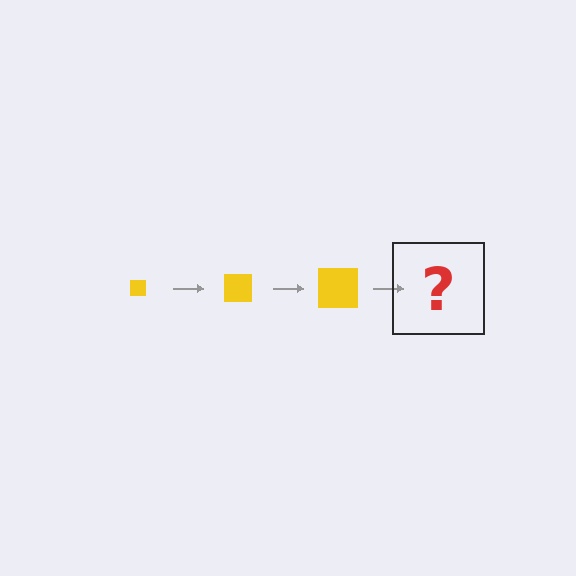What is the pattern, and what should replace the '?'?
The pattern is that the square gets progressively larger each step. The '?' should be a yellow square, larger than the previous one.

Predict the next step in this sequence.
The next step is a yellow square, larger than the previous one.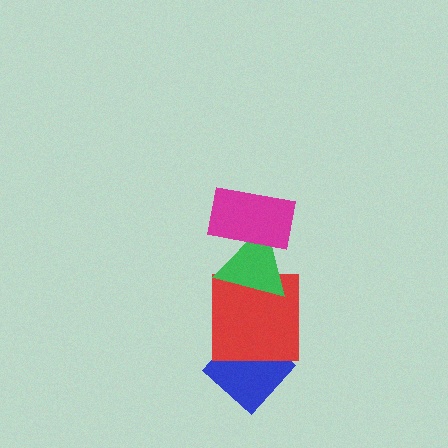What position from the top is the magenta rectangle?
The magenta rectangle is 1st from the top.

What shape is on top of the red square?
The green triangle is on top of the red square.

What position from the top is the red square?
The red square is 3rd from the top.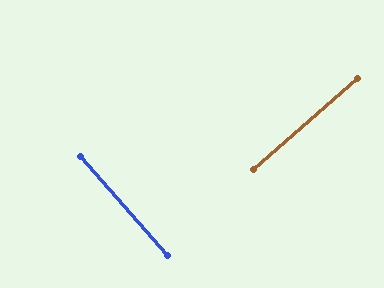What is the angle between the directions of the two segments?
Approximately 90 degrees.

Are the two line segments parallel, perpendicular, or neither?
Perpendicular — they meet at approximately 90°.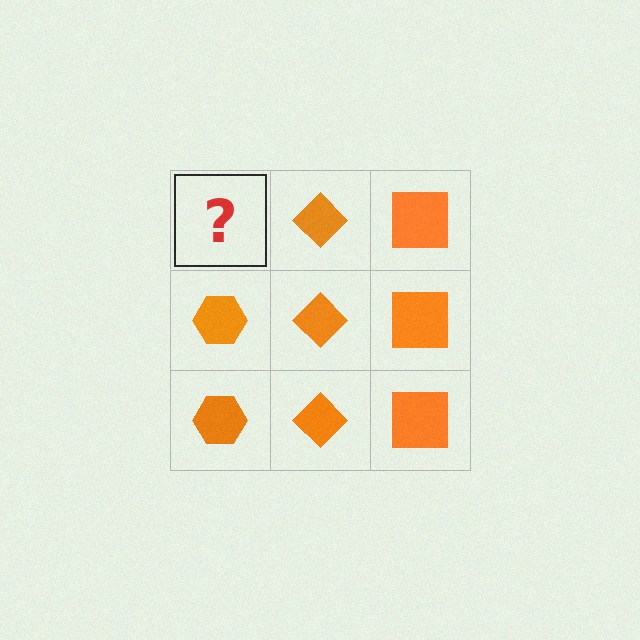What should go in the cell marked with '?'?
The missing cell should contain an orange hexagon.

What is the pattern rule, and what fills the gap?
The rule is that each column has a consistent shape. The gap should be filled with an orange hexagon.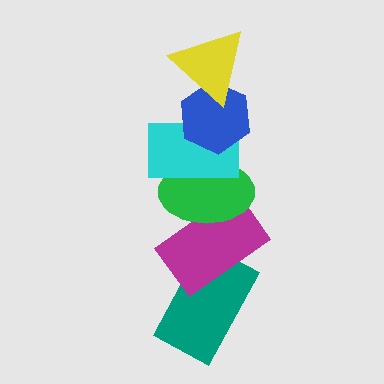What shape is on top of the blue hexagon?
The yellow triangle is on top of the blue hexagon.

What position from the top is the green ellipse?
The green ellipse is 4th from the top.